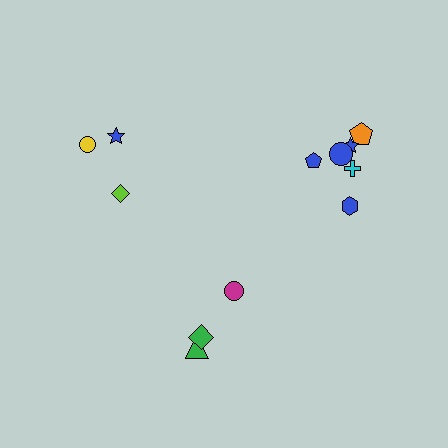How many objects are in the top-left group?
There are 3 objects.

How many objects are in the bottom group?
There are 3 objects.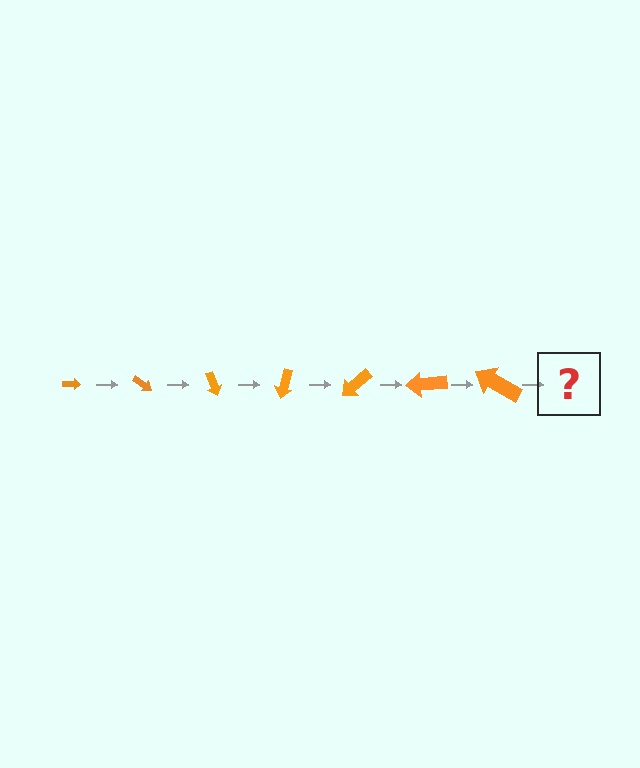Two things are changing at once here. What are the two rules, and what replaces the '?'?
The two rules are that the arrow grows larger each step and it rotates 35 degrees each step. The '?' should be an arrow, larger than the previous one and rotated 245 degrees from the start.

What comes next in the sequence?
The next element should be an arrow, larger than the previous one and rotated 245 degrees from the start.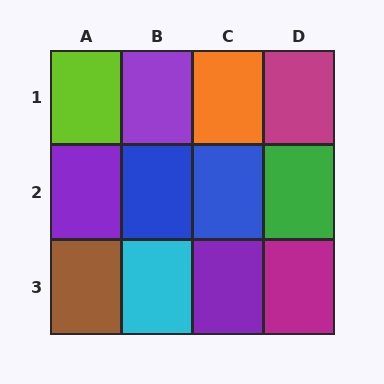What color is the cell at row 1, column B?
Purple.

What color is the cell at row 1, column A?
Lime.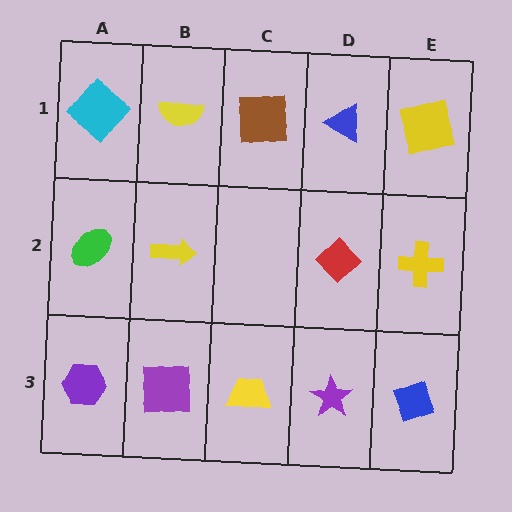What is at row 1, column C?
A brown square.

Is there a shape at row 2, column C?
No, that cell is empty.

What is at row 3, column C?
A yellow trapezoid.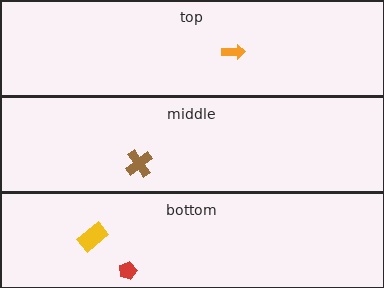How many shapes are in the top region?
1.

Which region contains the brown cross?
The middle region.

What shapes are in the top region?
The orange arrow.